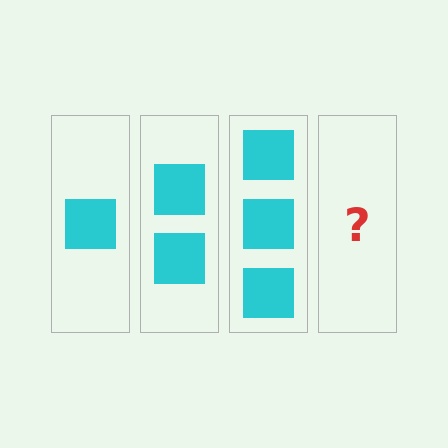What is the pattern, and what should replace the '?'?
The pattern is that each step adds one more square. The '?' should be 4 squares.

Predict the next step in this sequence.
The next step is 4 squares.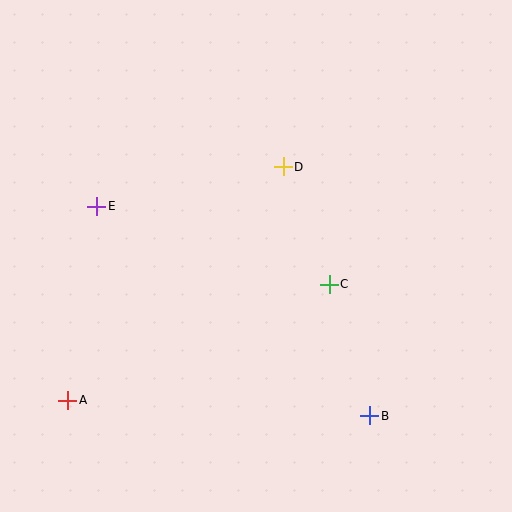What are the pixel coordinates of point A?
Point A is at (68, 400).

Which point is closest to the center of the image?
Point C at (329, 284) is closest to the center.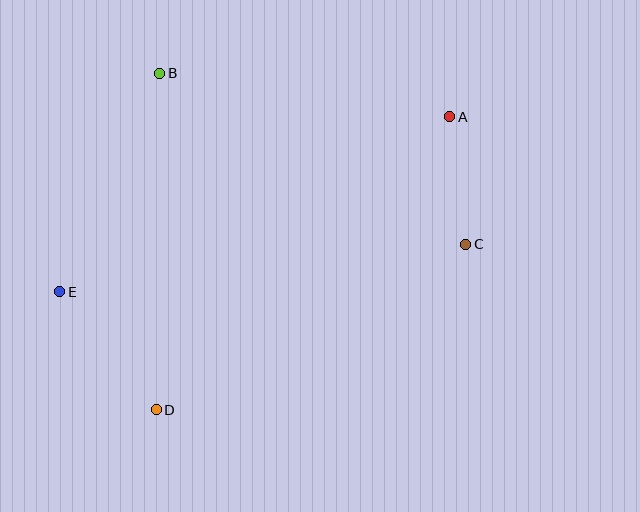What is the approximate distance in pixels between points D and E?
The distance between D and E is approximately 152 pixels.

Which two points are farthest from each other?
Points A and E are farthest from each other.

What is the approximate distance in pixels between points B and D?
The distance between B and D is approximately 336 pixels.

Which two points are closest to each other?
Points A and C are closest to each other.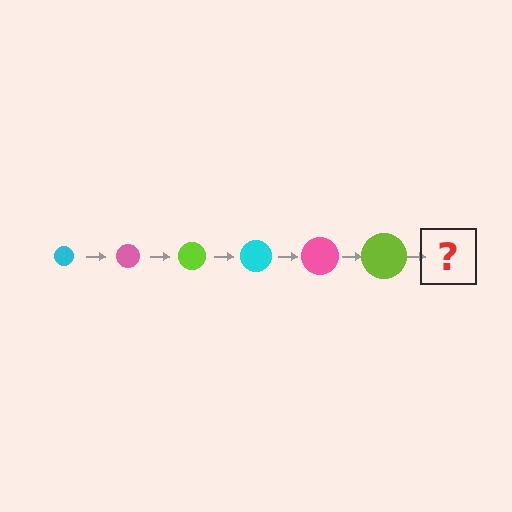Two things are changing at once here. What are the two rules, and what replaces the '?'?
The two rules are that the circle grows larger each step and the color cycles through cyan, pink, and lime. The '?' should be a cyan circle, larger than the previous one.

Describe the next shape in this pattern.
It should be a cyan circle, larger than the previous one.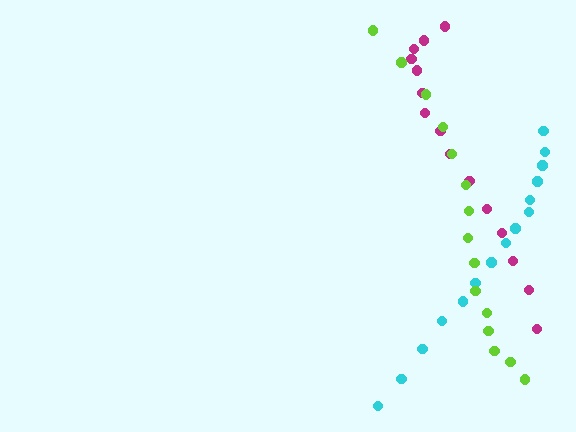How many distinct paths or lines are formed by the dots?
There are 3 distinct paths.